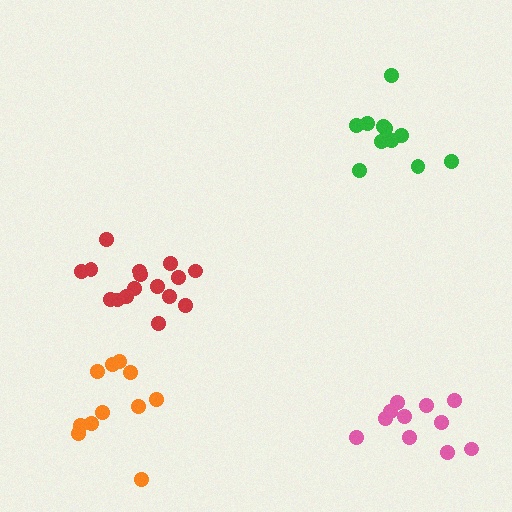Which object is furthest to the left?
The orange cluster is leftmost.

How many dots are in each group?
Group 1: 11 dots, Group 2: 16 dots, Group 3: 11 dots, Group 4: 11 dots (49 total).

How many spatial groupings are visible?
There are 4 spatial groupings.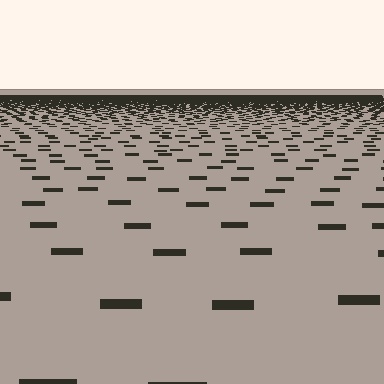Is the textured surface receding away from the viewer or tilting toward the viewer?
The surface is receding away from the viewer. Texture elements get smaller and denser toward the top.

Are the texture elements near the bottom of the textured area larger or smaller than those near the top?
Larger. Near the bottom, elements are closer to the viewer and appear at a bigger on-screen size.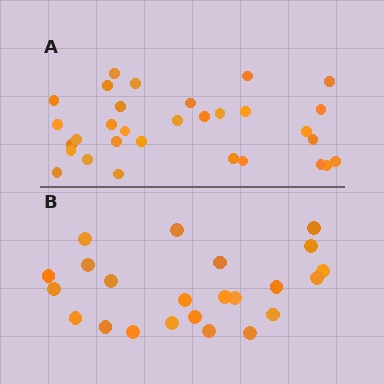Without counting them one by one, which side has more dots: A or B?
Region A (the top region) has more dots.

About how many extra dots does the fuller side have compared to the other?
Region A has roughly 8 or so more dots than region B.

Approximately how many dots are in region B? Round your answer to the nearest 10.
About 20 dots. (The exact count is 23, which rounds to 20.)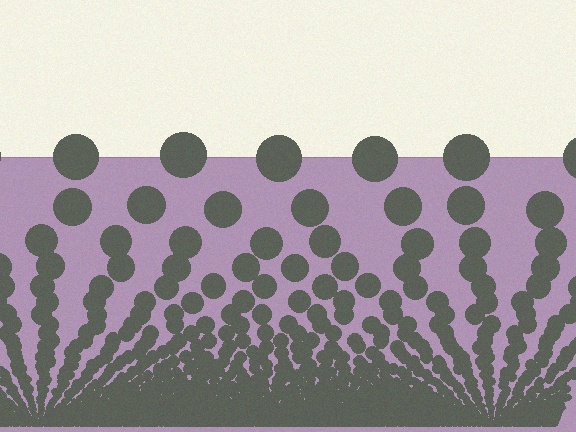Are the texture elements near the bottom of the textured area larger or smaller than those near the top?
Smaller. The gradient is inverted — elements near the bottom are smaller and denser.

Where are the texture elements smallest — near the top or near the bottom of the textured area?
Near the bottom.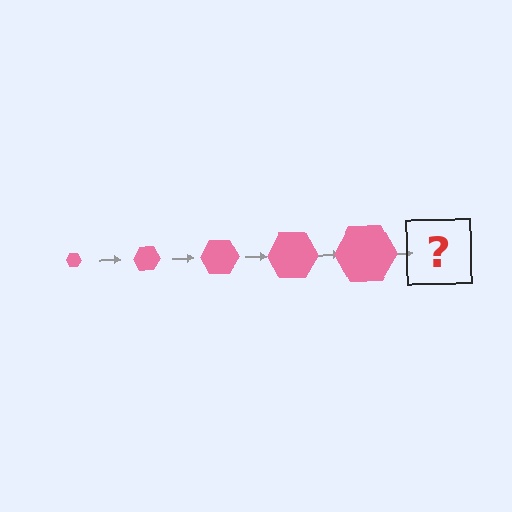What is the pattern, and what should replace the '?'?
The pattern is that the hexagon gets progressively larger each step. The '?' should be a pink hexagon, larger than the previous one.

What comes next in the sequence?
The next element should be a pink hexagon, larger than the previous one.